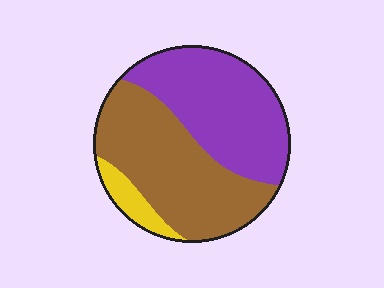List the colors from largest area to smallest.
From largest to smallest: brown, purple, yellow.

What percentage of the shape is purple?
Purple covers 44% of the shape.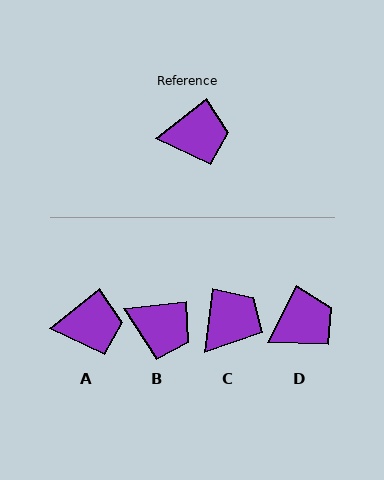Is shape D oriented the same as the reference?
No, it is off by about 24 degrees.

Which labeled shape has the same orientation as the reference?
A.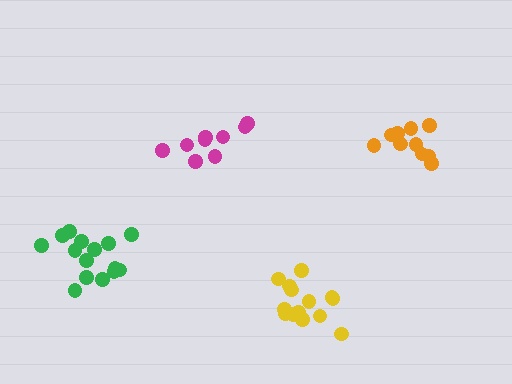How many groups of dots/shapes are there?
There are 4 groups.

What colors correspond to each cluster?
The clusters are colored: orange, magenta, yellow, green.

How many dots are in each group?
Group 1: 10 dots, Group 2: 9 dots, Group 3: 14 dots, Group 4: 15 dots (48 total).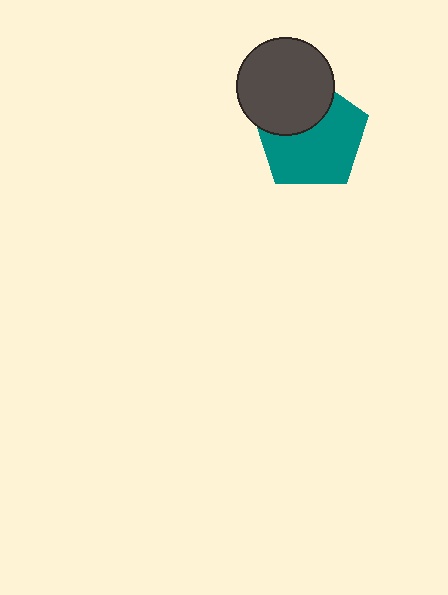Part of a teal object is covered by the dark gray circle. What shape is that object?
It is a pentagon.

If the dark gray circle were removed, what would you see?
You would see the complete teal pentagon.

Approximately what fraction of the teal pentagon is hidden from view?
Roughly 34% of the teal pentagon is hidden behind the dark gray circle.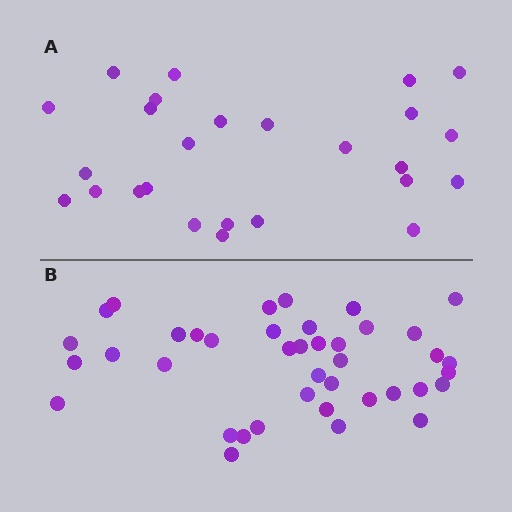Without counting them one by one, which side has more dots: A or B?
Region B (the bottom region) has more dots.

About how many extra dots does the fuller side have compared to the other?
Region B has approximately 15 more dots than region A.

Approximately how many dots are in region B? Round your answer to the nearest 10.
About 40 dots.